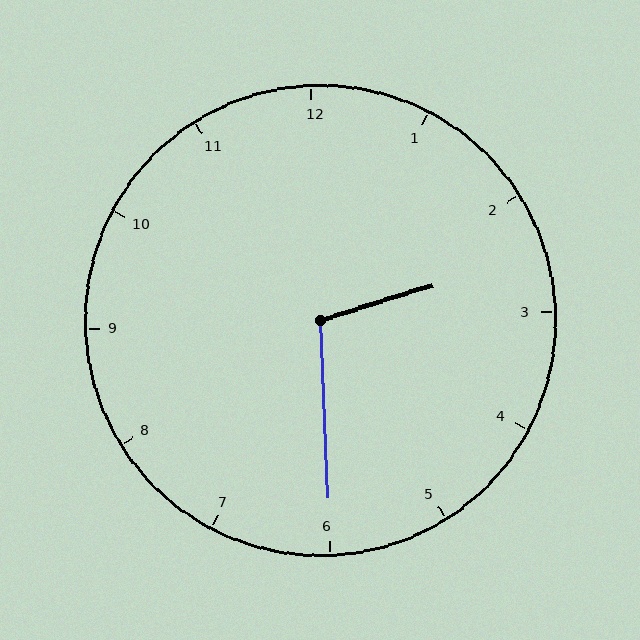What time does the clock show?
2:30.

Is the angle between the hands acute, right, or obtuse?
It is obtuse.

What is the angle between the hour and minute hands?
Approximately 105 degrees.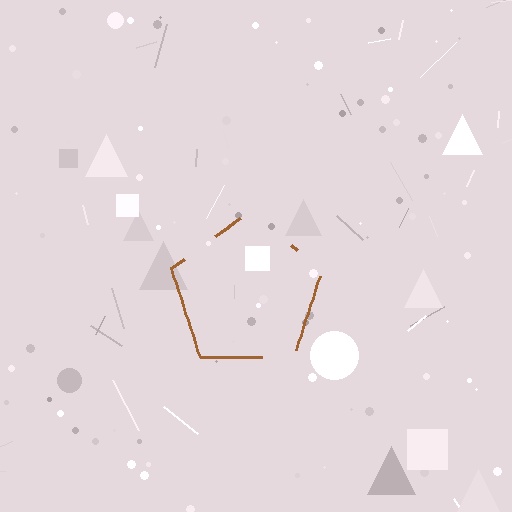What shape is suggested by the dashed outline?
The dashed outline suggests a pentagon.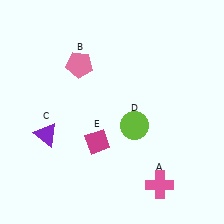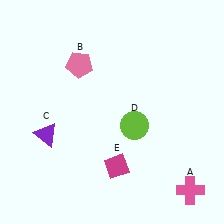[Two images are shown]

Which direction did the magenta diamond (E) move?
The magenta diamond (E) moved down.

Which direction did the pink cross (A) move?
The pink cross (A) moved right.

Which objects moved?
The objects that moved are: the pink cross (A), the magenta diamond (E).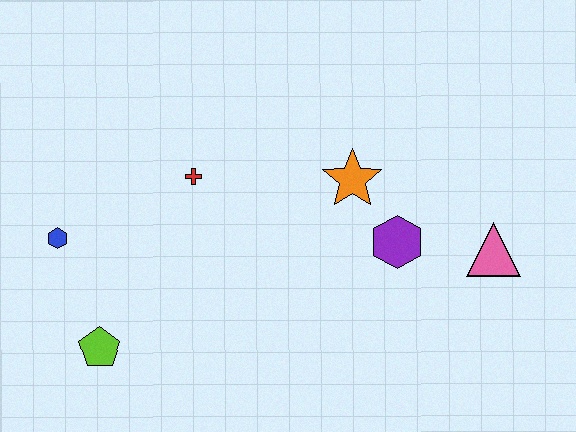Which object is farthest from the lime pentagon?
The pink triangle is farthest from the lime pentagon.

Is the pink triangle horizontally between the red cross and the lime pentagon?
No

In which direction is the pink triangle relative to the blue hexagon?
The pink triangle is to the right of the blue hexagon.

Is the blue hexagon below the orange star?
Yes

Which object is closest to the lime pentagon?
The blue hexagon is closest to the lime pentagon.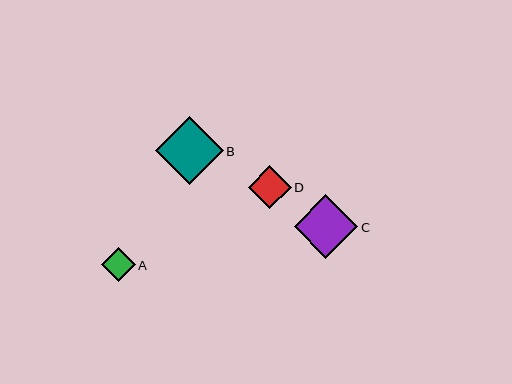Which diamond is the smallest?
Diamond A is the smallest with a size of approximately 34 pixels.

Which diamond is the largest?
Diamond B is the largest with a size of approximately 68 pixels.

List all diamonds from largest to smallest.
From largest to smallest: B, C, D, A.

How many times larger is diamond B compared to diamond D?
Diamond B is approximately 1.6 times the size of diamond D.